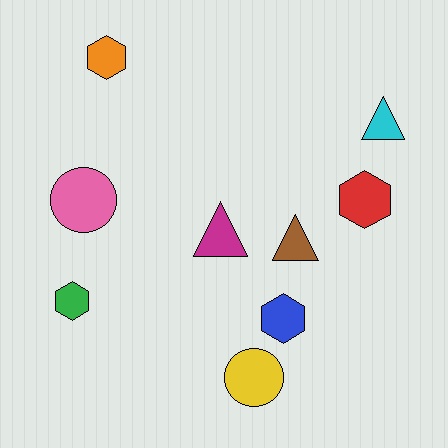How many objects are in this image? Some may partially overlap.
There are 9 objects.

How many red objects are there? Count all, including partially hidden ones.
There is 1 red object.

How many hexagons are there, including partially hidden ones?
There are 4 hexagons.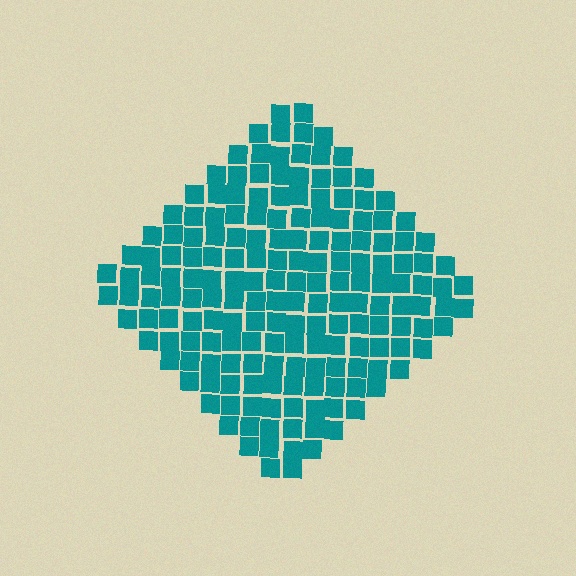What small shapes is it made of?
It is made of small squares.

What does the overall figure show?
The overall figure shows a diamond.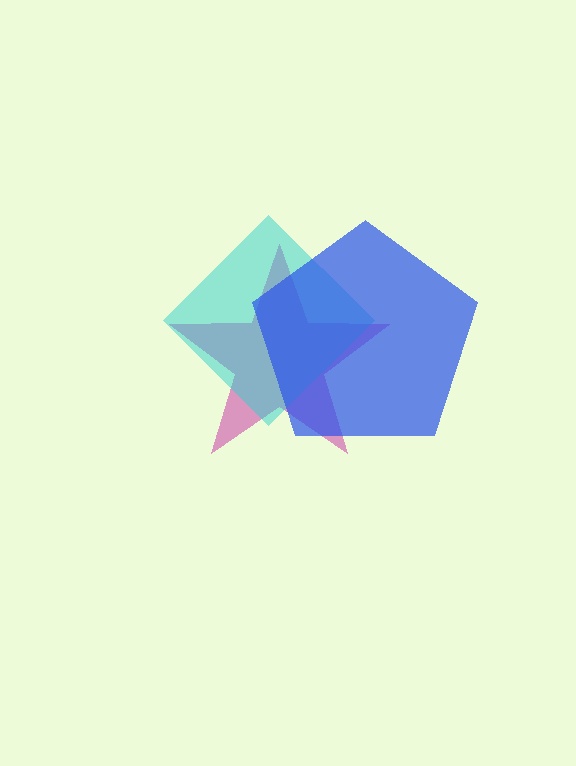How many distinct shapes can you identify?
There are 3 distinct shapes: a magenta star, a cyan diamond, a blue pentagon.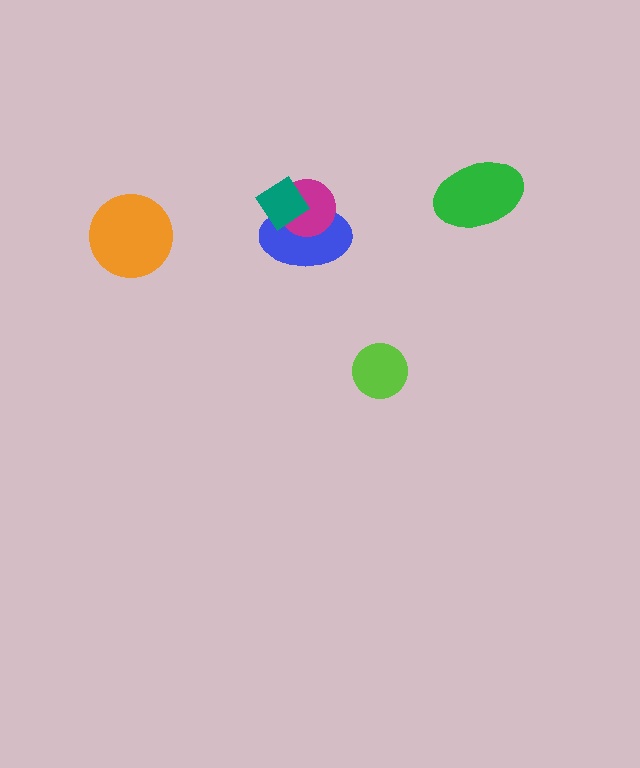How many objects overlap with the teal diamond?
2 objects overlap with the teal diamond.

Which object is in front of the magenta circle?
The teal diamond is in front of the magenta circle.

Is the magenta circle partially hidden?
Yes, it is partially covered by another shape.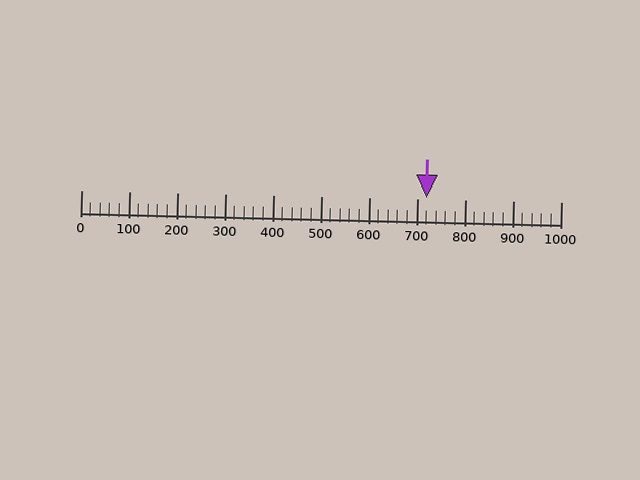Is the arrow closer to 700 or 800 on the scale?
The arrow is closer to 700.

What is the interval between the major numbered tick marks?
The major tick marks are spaced 100 units apart.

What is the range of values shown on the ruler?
The ruler shows values from 0 to 1000.